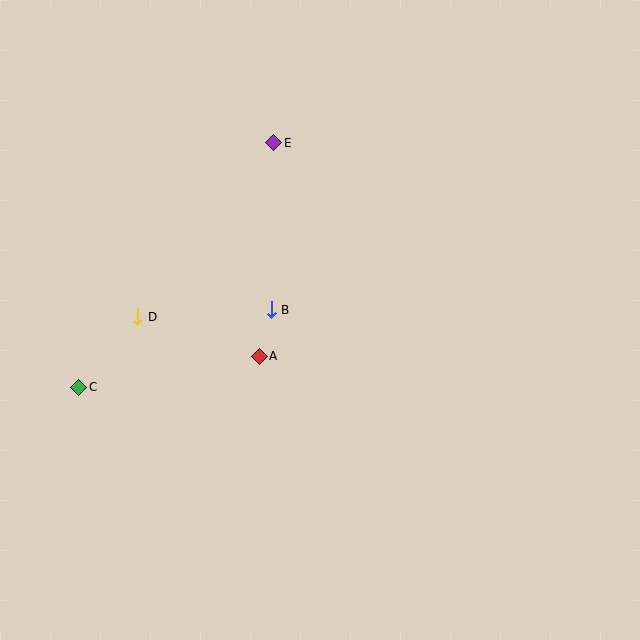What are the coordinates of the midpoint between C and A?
The midpoint between C and A is at (169, 372).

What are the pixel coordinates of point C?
Point C is at (79, 387).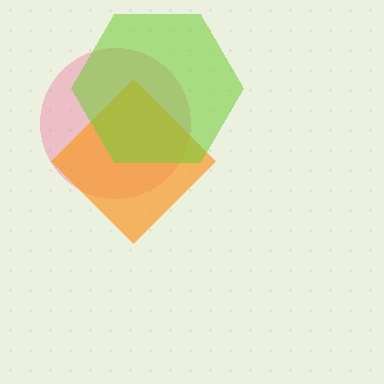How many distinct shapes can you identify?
There are 3 distinct shapes: a pink circle, an orange diamond, a lime hexagon.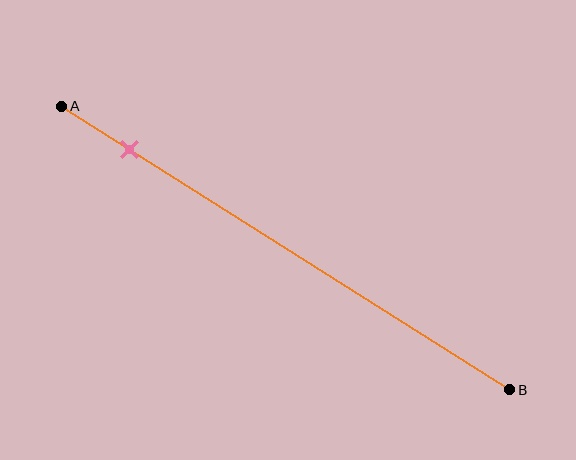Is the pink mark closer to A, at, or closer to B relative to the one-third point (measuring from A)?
The pink mark is closer to point A than the one-third point of segment AB.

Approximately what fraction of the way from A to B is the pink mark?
The pink mark is approximately 15% of the way from A to B.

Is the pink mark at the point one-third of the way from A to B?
No, the mark is at about 15% from A, not at the 33% one-third point.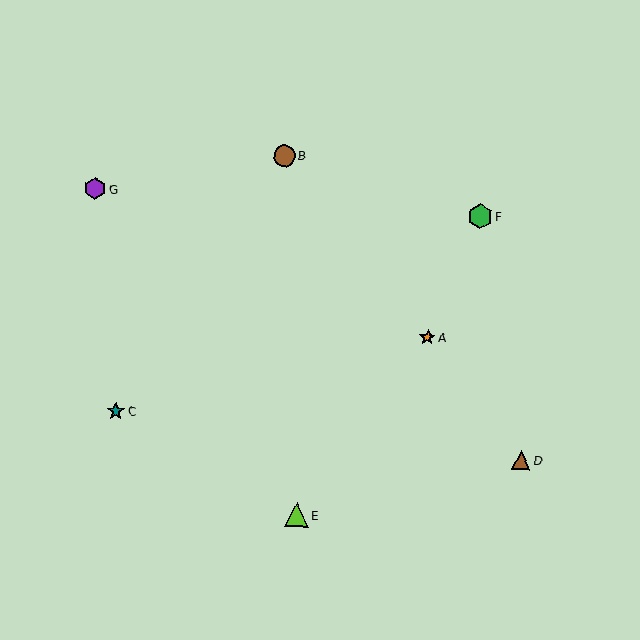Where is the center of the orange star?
The center of the orange star is at (428, 338).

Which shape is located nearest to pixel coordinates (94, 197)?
The purple hexagon (labeled G) at (95, 188) is nearest to that location.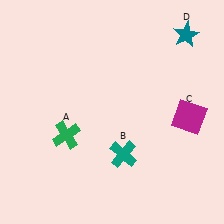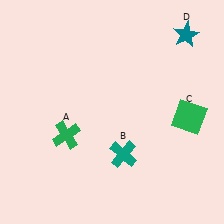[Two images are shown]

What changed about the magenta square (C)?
In Image 1, C is magenta. In Image 2, it changed to green.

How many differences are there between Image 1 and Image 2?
There is 1 difference between the two images.